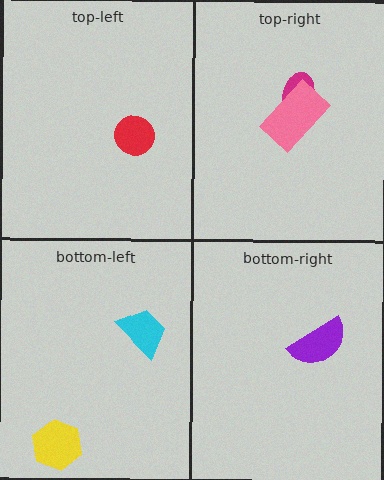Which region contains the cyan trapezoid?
The bottom-left region.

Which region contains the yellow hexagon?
The bottom-left region.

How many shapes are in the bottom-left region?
2.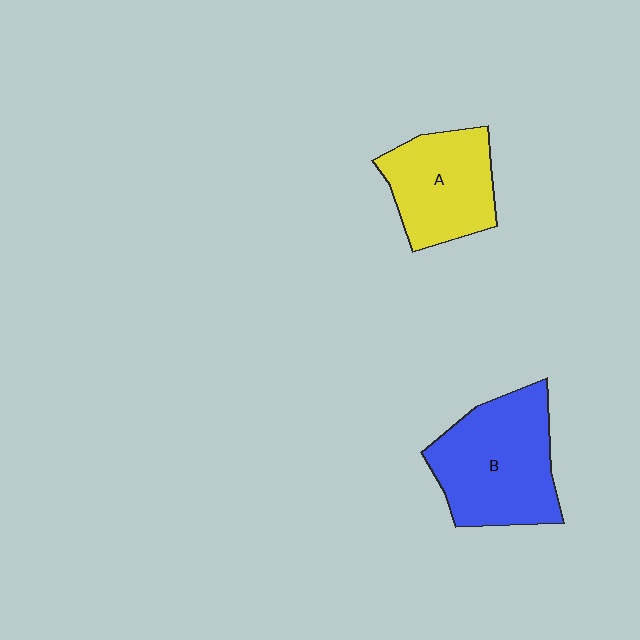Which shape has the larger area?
Shape B (blue).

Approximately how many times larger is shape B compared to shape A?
Approximately 1.3 times.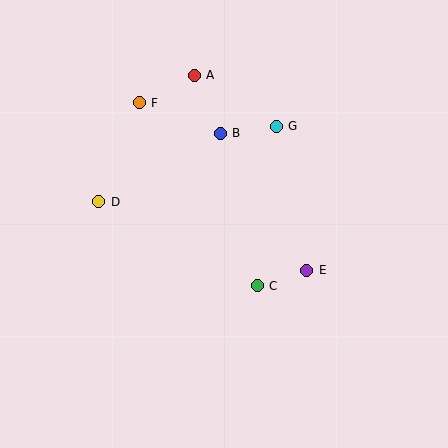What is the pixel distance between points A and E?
The distance between A and E is 225 pixels.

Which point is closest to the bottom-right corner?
Point E is closest to the bottom-right corner.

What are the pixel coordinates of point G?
Point G is at (276, 126).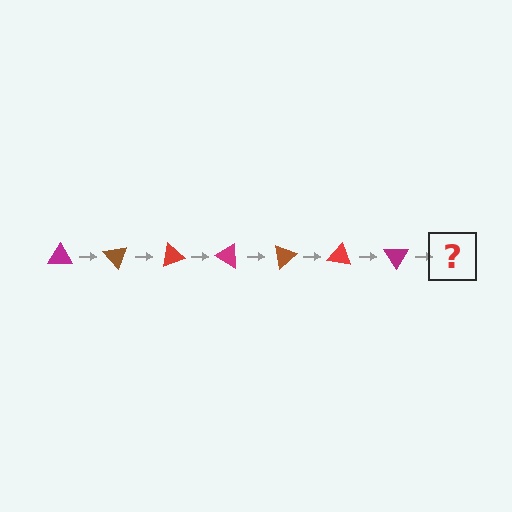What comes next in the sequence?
The next element should be a brown triangle, rotated 350 degrees from the start.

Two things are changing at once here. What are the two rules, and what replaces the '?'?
The two rules are that it rotates 50 degrees each step and the color cycles through magenta, brown, and red. The '?' should be a brown triangle, rotated 350 degrees from the start.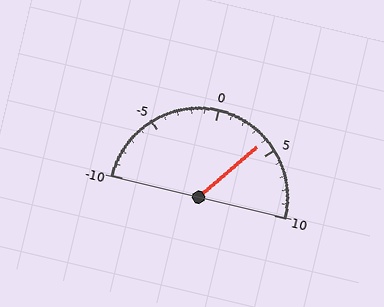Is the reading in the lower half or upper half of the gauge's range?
The reading is in the upper half of the range (-10 to 10).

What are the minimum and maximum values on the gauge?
The gauge ranges from -10 to 10.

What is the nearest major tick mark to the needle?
The nearest major tick mark is 5.